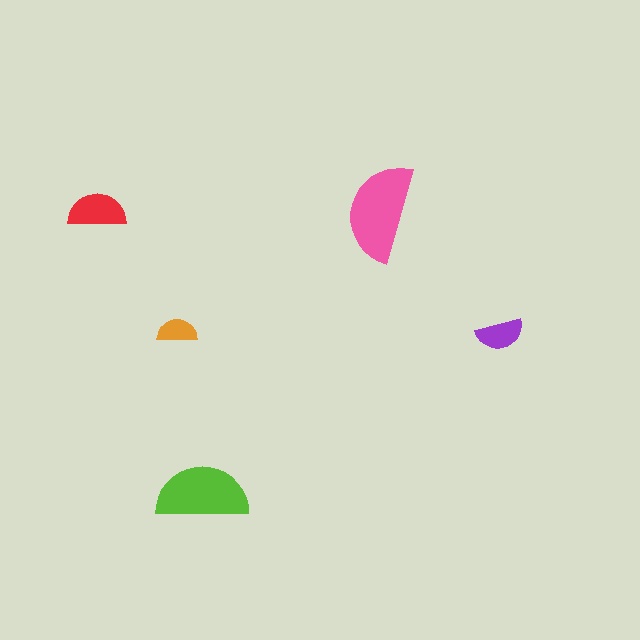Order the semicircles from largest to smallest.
the pink one, the lime one, the red one, the purple one, the orange one.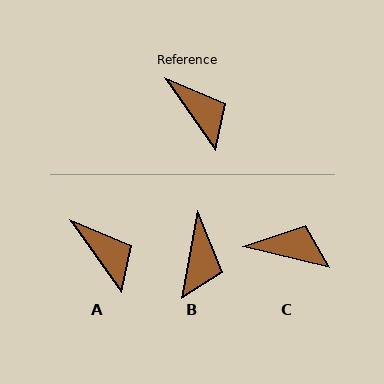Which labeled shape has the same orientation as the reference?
A.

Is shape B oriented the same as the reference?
No, it is off by about 46 degrees.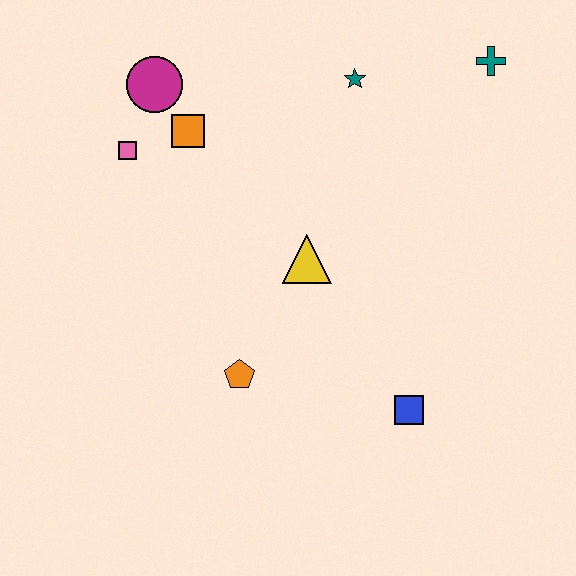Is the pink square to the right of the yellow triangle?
No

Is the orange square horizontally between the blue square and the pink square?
Yes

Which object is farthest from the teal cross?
The orange pentagon is farthest from the teal cross.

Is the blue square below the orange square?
Yes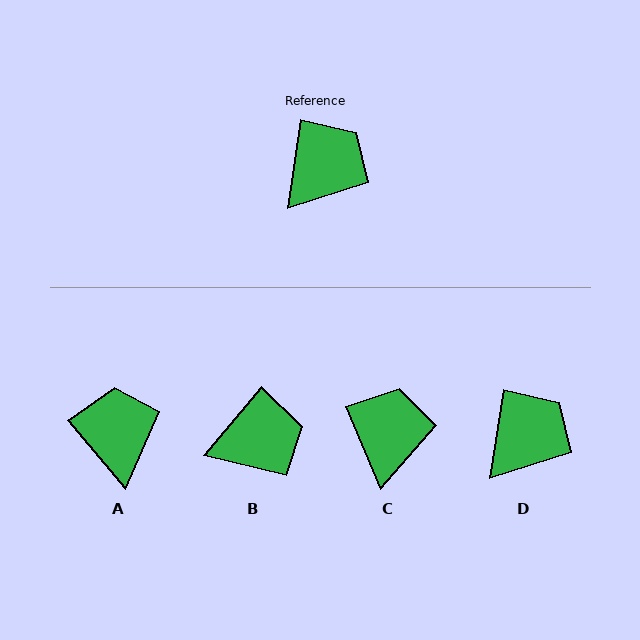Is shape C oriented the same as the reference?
No, it is off by about 32 degrees.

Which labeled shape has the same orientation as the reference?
D.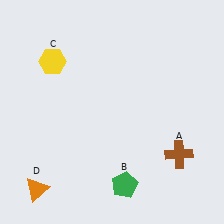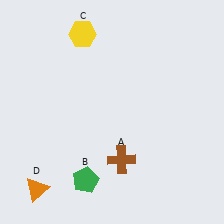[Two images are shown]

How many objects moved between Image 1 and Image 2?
3 objects moved between the two images.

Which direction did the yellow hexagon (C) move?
The yellow hexagon (C) moved right.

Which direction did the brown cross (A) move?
The brown cross (A) moved left.